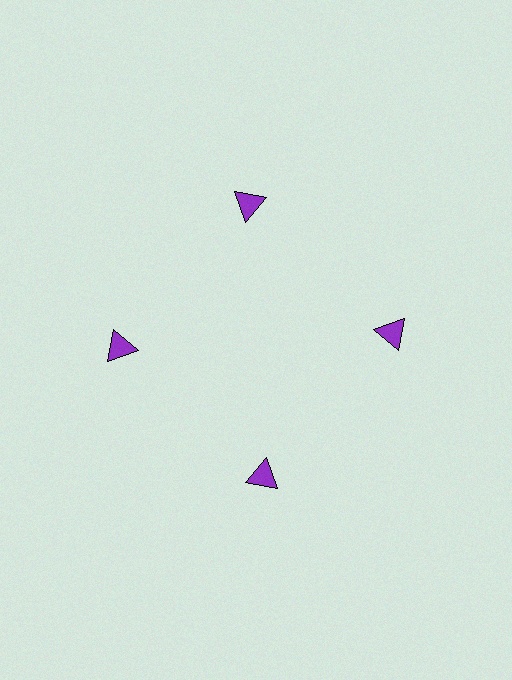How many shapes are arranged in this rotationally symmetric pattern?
There are 4 shapes, arranged in 4 groups of 1.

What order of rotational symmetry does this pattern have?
This pattern has 4-fold rotational symmetry.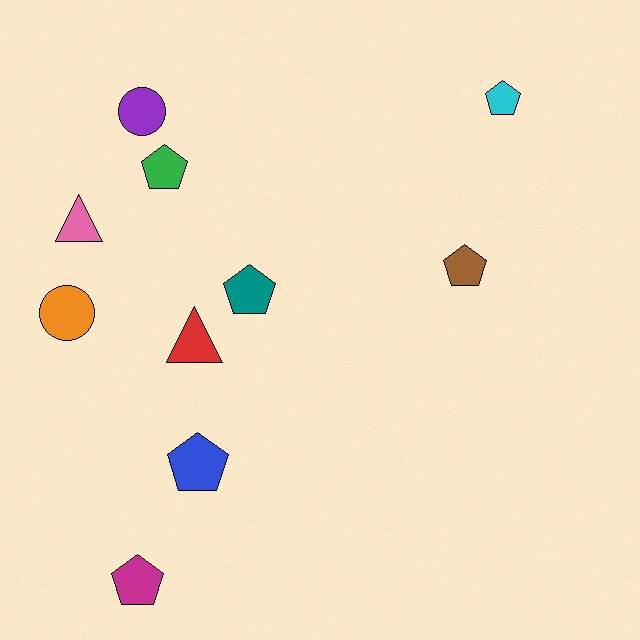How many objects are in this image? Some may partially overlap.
There are 10 objects.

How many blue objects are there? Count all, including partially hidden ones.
There is 1 blue object.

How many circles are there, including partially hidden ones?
There are 2 circles.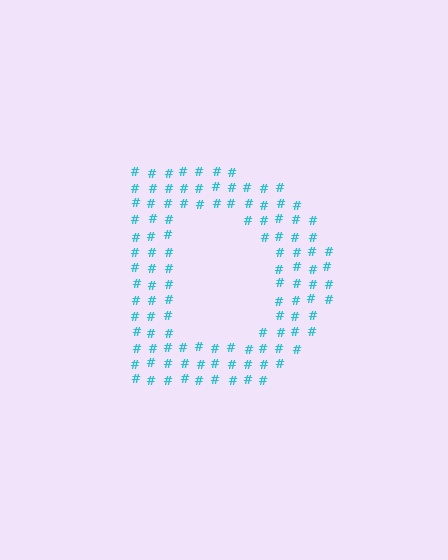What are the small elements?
The small elements are hash symbols.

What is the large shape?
The large shape is the letter D.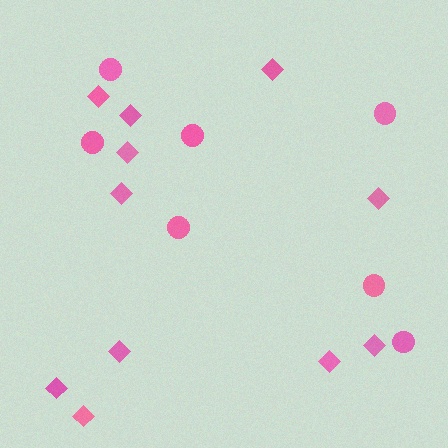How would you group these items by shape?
There are 2 groups: one group of diamonds (11) and one group of circles (7).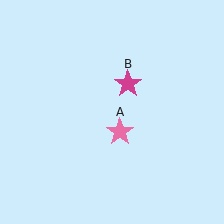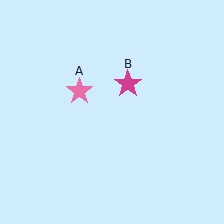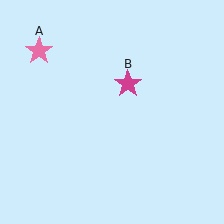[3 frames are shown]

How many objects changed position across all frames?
1 object changed position: pink star (object A).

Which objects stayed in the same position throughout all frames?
Magenta star (object B) remained stationary.